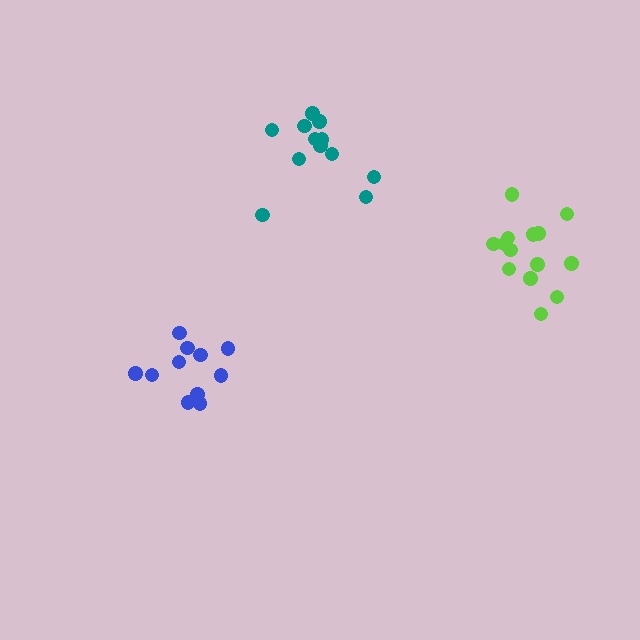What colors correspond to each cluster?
The clusters are colored: blue, lime, teal.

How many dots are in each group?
Group 1: 11 dots, Group 2: 14 dots, Group 3: 12 dots (37 total).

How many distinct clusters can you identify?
There are 3 distinct clusters.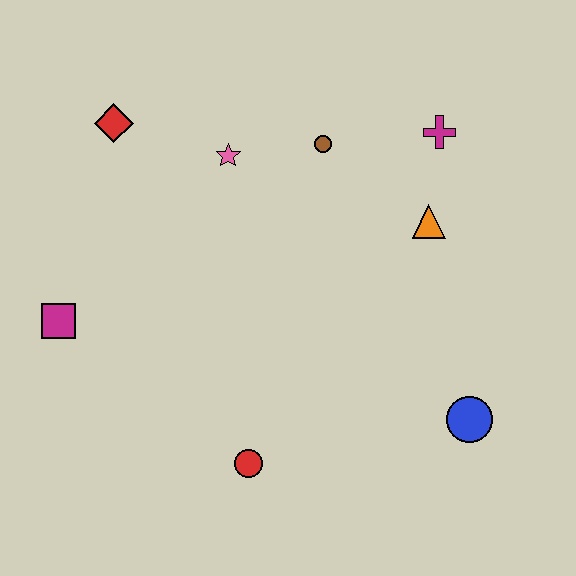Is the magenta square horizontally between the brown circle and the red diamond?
No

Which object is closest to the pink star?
The brown circle is closest to the pink star.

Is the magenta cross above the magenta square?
Yes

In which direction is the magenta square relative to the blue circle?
The magenta square is to the left of the blue circle.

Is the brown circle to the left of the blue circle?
Yes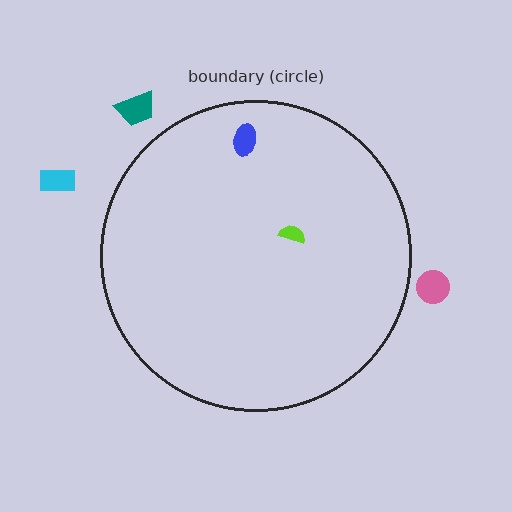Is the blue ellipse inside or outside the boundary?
Inside.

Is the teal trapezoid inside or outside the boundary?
Outside.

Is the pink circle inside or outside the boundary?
Outside.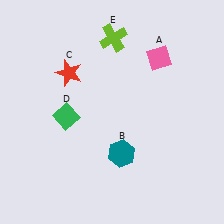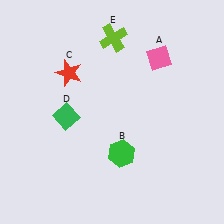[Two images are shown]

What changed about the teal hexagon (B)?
In Image 1, B is teal. In Image 2, it changed to green.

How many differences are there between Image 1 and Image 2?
There is 1 difference between the two images.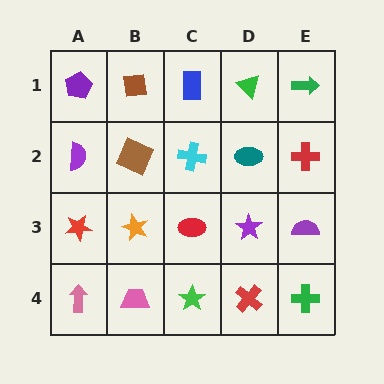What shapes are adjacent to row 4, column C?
A red ellipse (row 3, column C), a pink trapezoid (row 4, column B), a red cross (row 4, column D).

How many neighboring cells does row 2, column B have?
4.